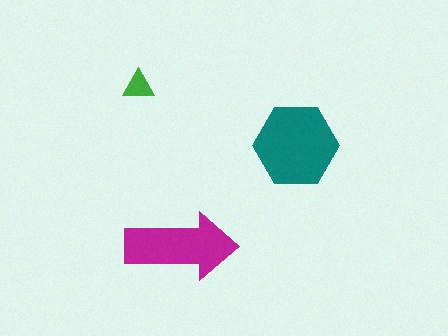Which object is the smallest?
The green triangle.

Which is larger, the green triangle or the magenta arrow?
The magenta arrow.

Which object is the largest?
The teal hexagon.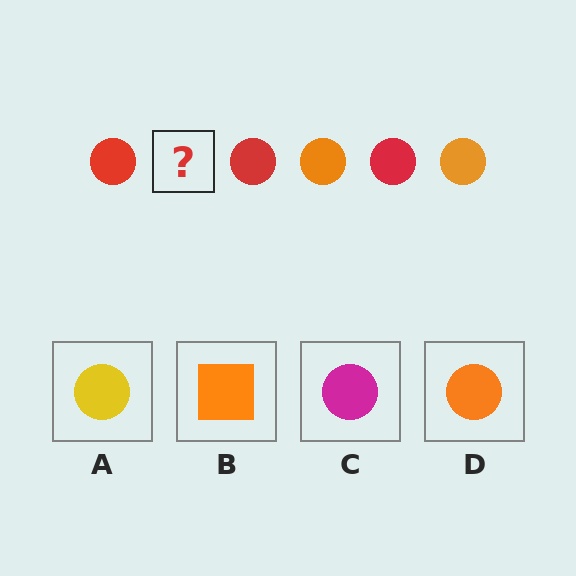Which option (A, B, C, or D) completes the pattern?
D.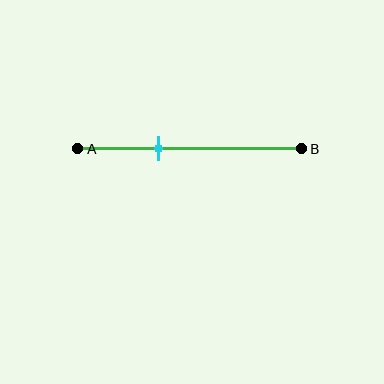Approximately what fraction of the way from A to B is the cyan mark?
The cyan mark is approximately 35% of the way from A to B.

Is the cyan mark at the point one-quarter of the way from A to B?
No, the mark is at about 35% from A, not at the 25% one-quarter point.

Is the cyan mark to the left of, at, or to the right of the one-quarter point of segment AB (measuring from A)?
The cyan mark is to the right of the one-quarter point of segment AB.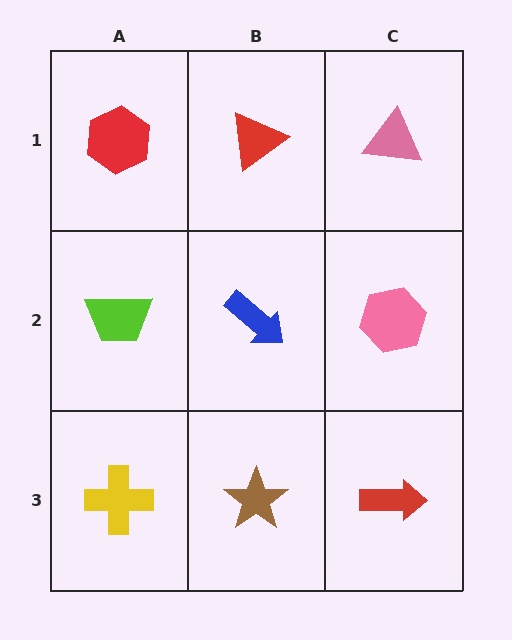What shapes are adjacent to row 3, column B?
A blue arrow (row 2, column B), a yellow cross (row 3, column A), a red arrow (row 3, column C).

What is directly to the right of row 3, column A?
A brown star.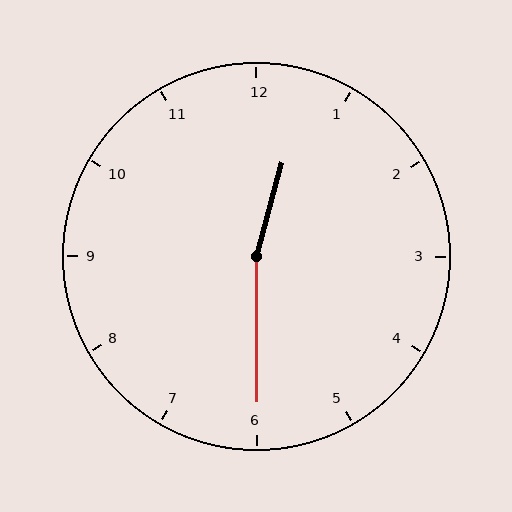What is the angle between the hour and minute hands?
Approximately 165 degrees.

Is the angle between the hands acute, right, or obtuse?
It is obtuse.